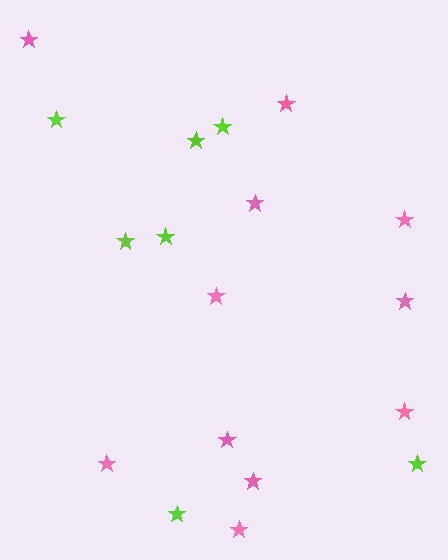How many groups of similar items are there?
There are 2 groups: one group of pink stars (11) and one group of lime stars (7).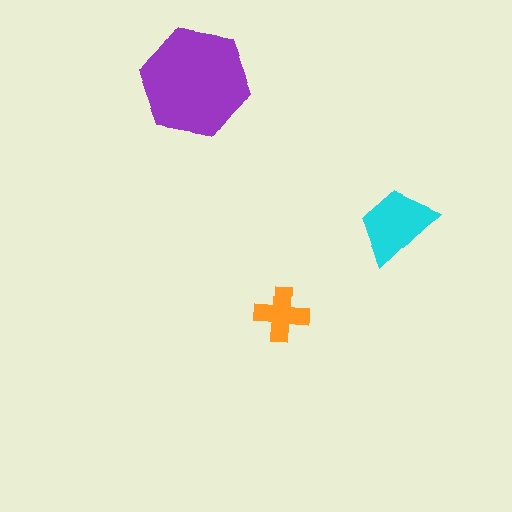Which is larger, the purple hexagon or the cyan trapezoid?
The purple hexagon.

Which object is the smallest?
The orange cross.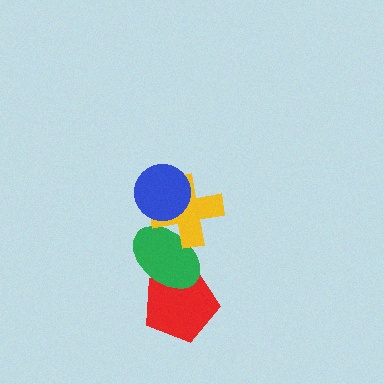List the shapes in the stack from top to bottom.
From top to bottom: the blue circle, the yellow cross, the green ellipse, the red pentagon.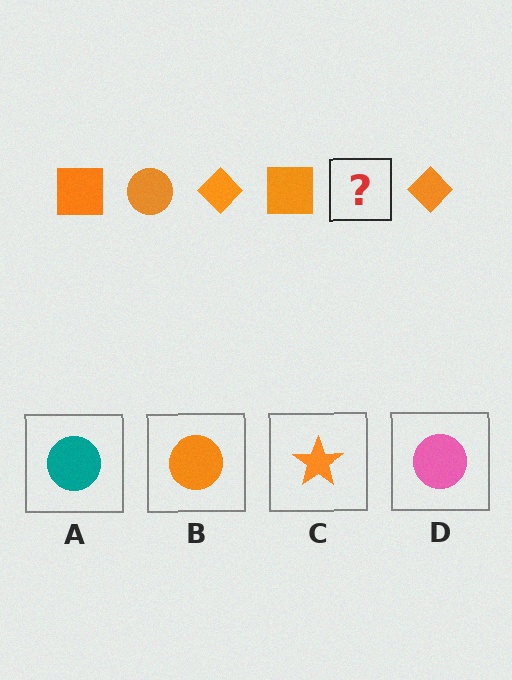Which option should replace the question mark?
Option B.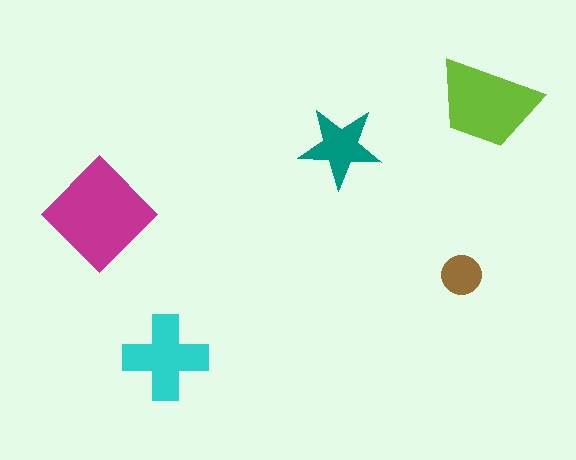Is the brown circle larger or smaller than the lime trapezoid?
Smaller.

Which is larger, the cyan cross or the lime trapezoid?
The lime trapezoid.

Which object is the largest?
The magenta diamond.